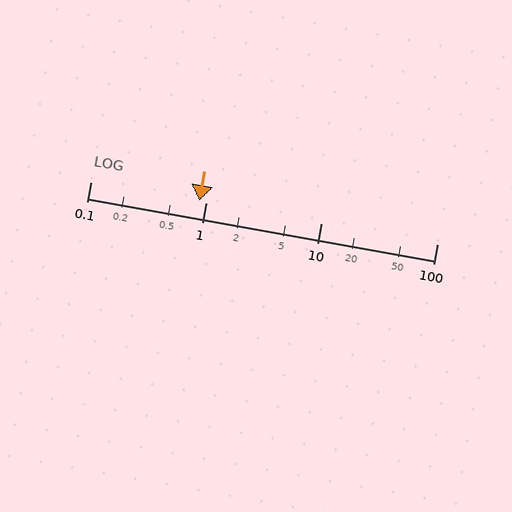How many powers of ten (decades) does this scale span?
The scale spans 3 decades, from 0.1 to 100.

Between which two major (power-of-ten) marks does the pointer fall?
The pointer is between 0.1 and 1.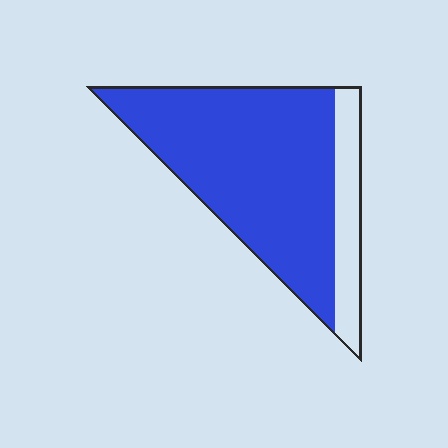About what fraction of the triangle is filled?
About four fifths (4/5).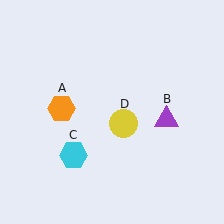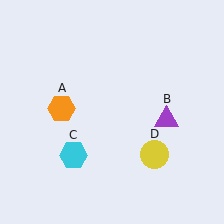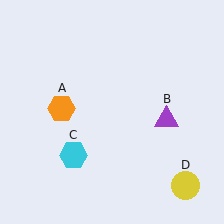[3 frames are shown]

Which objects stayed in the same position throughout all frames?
Orange hexagon (object A) and purple triangle (object B) and cyan hexagon (object C) remained stationary.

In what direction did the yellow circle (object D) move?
The yellow circle (object D) moved down and to the right.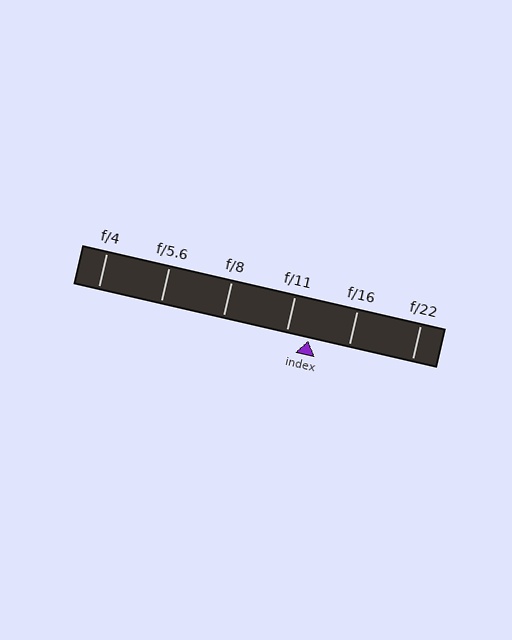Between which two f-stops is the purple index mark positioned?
The index mark is between f/11 and f/16.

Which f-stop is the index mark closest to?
The index mark is closest to f/11.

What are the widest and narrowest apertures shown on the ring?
The widest aperture shown is f/4 and the narrowest is f/22.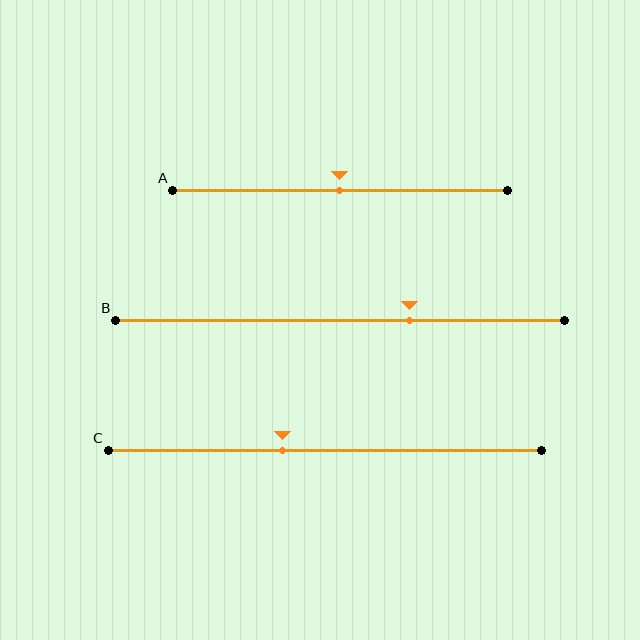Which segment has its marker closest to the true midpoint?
Segment A has its marker closest to the true midpoint.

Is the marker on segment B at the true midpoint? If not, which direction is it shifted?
No, the marker on segment B is shifted to the right by about 15% of the segment length.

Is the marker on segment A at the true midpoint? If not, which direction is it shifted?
Yes, the marker on segment A is at the true midpoint.